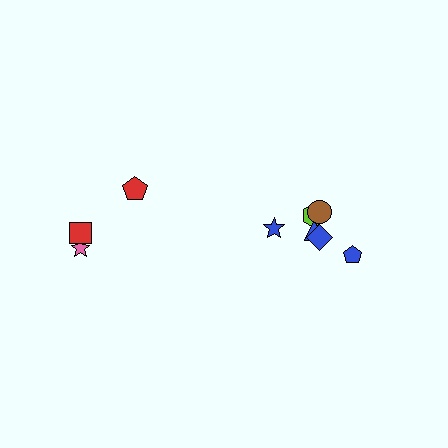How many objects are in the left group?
There are 3 objects.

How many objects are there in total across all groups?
There are 9 objects.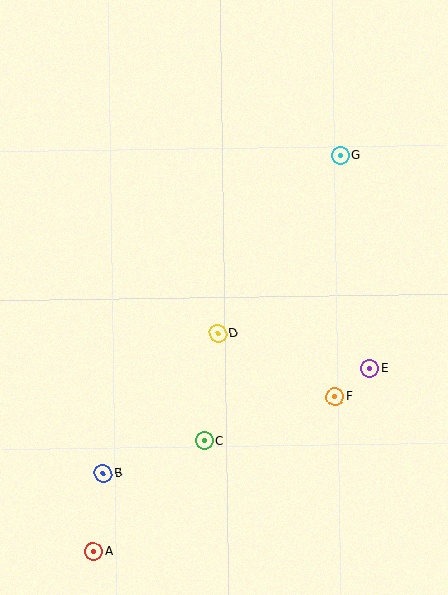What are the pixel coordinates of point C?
Point C is at (204, 441).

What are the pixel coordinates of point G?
Point G is at (340, 156).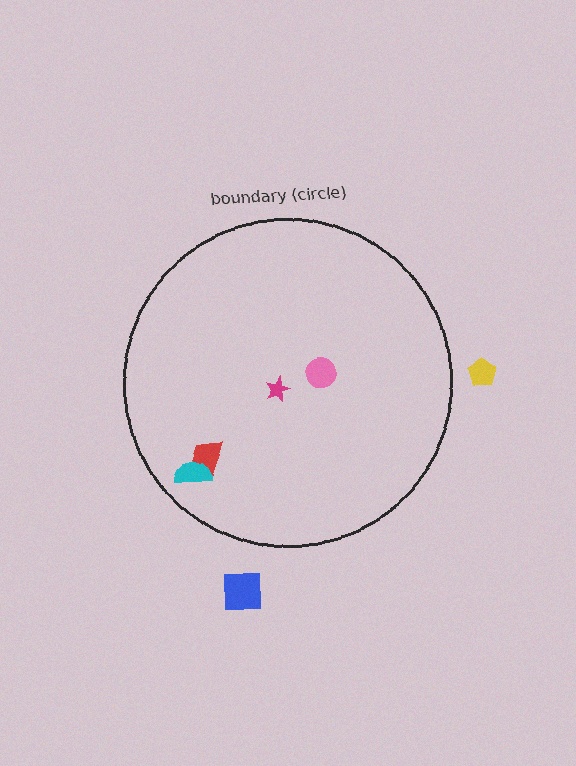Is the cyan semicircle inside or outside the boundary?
Inside.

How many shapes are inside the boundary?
4 inside, 2 outside.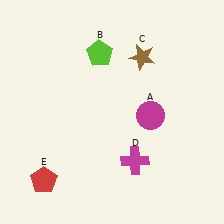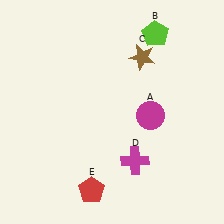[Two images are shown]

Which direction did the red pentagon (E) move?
The red pentagon (E) moved right.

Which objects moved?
The objects that moved are: the lime pentagon (B), the red pentagon (E).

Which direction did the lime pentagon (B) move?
The lime pentagon (B) moved right.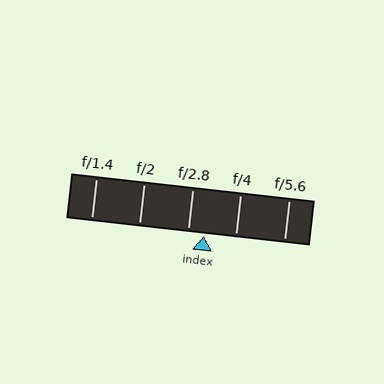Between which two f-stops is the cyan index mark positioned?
The index mark is between f/2.8 and f/4.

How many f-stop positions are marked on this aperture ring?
There are 5 f-stop positions marked.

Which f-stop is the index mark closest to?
The index mark is closest to f/2.8.